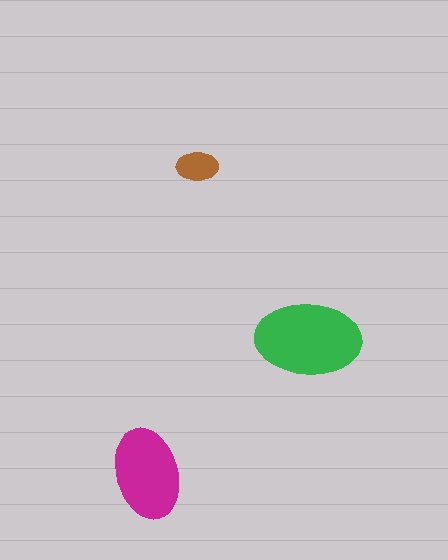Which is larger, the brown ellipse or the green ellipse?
The green one.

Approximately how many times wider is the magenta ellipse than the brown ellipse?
About 2 times wider.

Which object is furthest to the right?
The green ellipse is rightmost.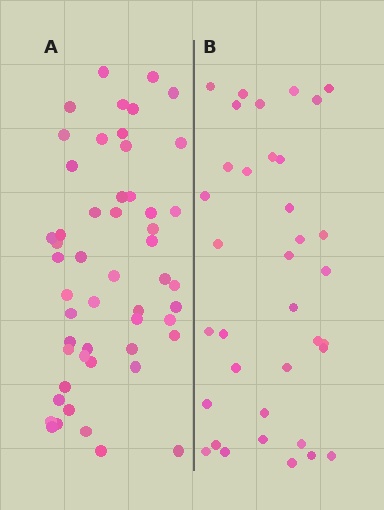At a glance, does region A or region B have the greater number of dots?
Region A (the left region) has more dots.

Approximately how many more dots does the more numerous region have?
Region A has approximately 15 more dots than region B.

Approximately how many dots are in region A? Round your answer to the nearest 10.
About 50 dots. (The exact count is 52, which rounds to 50.)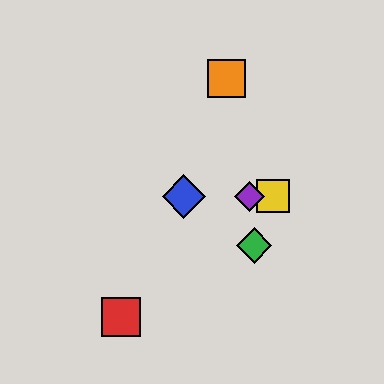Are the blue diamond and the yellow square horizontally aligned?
Yes, both are at y≈196.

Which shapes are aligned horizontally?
The blue diamond, the yellow square, the purple diamond are aligned horizontally.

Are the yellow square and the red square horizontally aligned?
No, the yellow square is at y≈196 and the red square is at y≈317.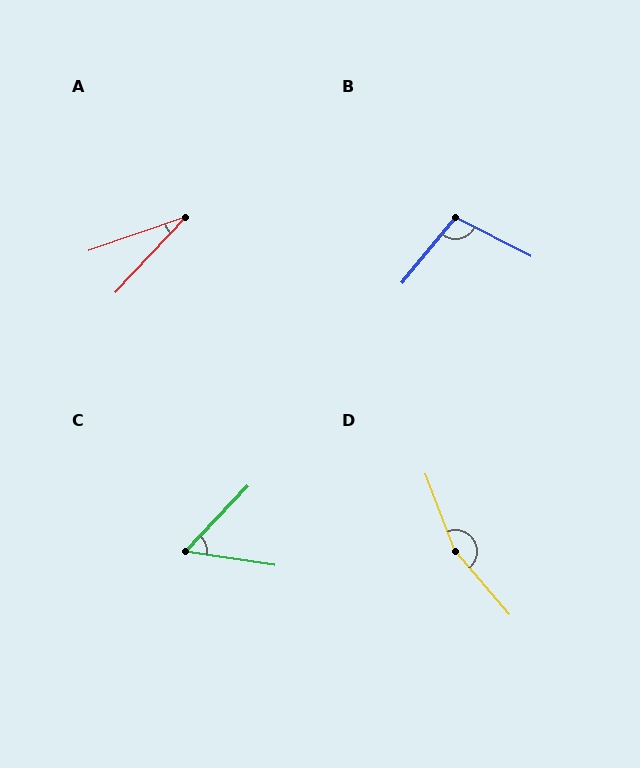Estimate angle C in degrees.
Approximately 54 degrees.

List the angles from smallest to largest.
A (28°), C (54°), B (103°), D (161°).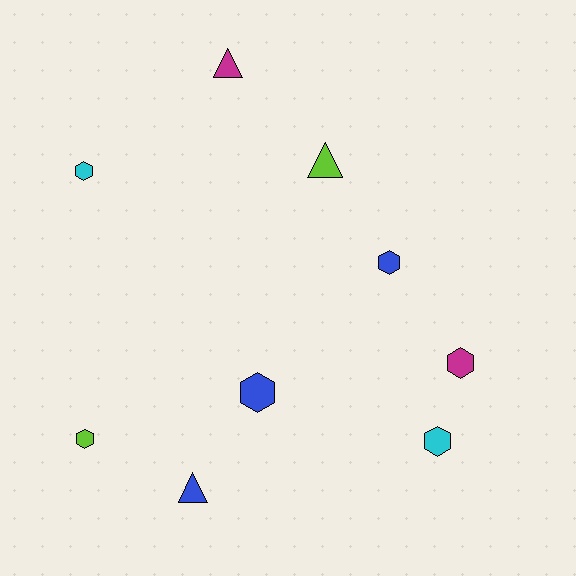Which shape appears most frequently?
Hexagon, with 6 objects.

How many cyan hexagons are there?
There are 2 cyan hexagons.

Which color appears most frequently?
Blue, with 3 objects.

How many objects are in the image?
There are 9 objects.